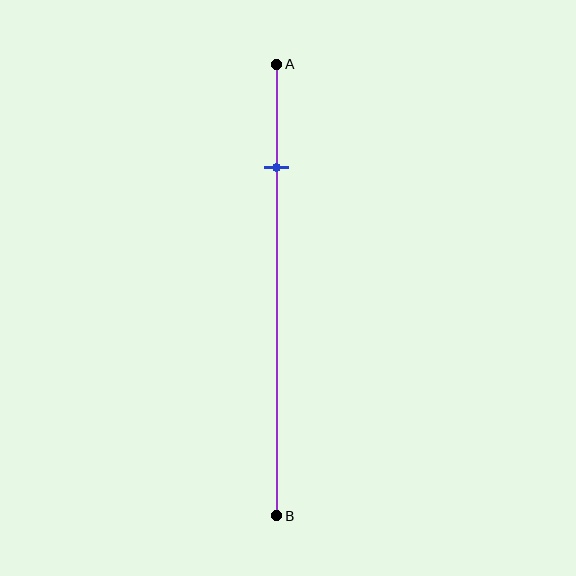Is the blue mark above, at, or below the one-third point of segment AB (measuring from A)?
The blue mark is above the one-third point of segment AB.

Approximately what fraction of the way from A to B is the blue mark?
The blue mark is approximately 25% of the way from A to B.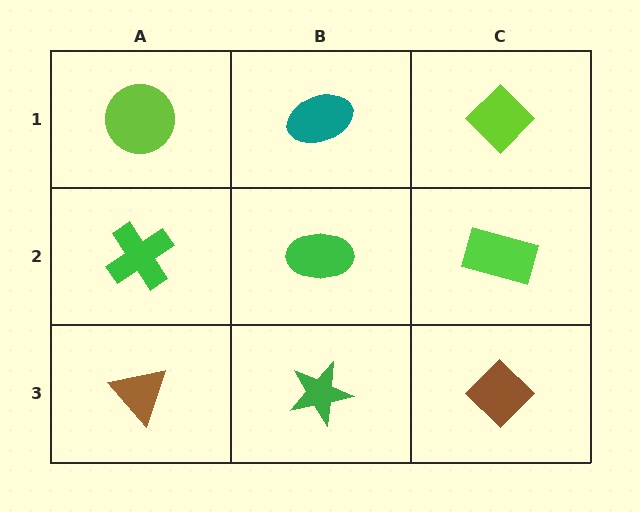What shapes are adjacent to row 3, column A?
A green cross (row 2, column A), a green star (row 3, column B).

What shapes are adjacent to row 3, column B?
A green ellipse (row 2, column B), a brown triangle (row 3, column A), a brown diamond (row 3, column C).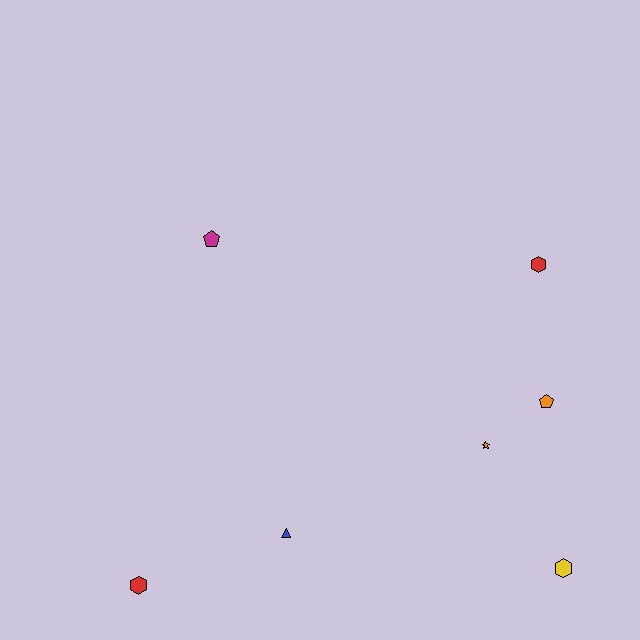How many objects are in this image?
There are 7 objects.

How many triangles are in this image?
There is 1 triangle.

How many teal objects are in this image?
There are no teal objects.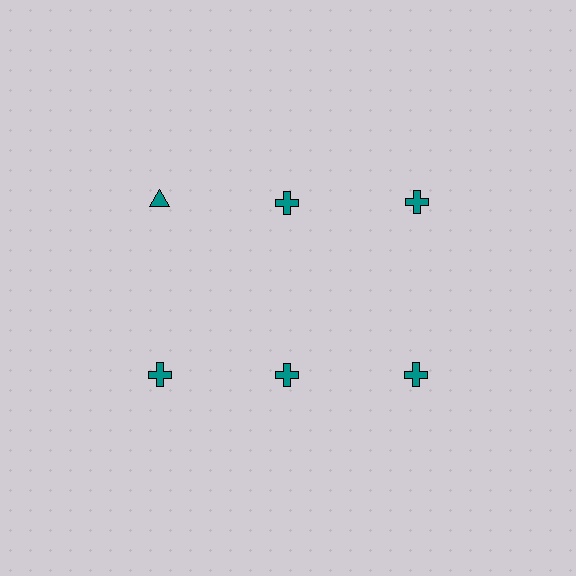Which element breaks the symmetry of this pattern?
The teal triangle in the top row, leftmost column breaks the symmetry. All other shapes are teal crosses.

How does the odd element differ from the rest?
It has a different shape: triangle instead of cross.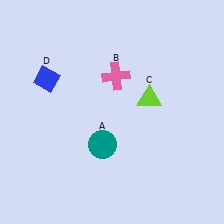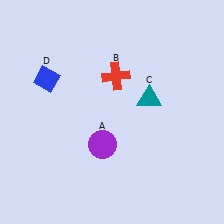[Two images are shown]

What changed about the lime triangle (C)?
In Image 1, C is lime. In Image 2, it changed to teal.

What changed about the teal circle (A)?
In Image 1, A is teal. In Image 2, it changed to purple.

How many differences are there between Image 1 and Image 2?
There are 3 differences between the two images.